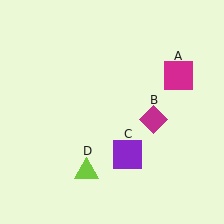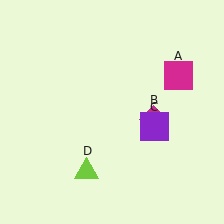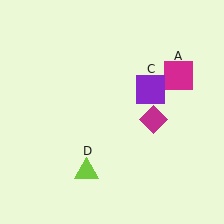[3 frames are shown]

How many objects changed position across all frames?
1 object changed position: purple square (object C).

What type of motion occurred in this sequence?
The purple square (object C) rotated counterclockwise around the center of the scene.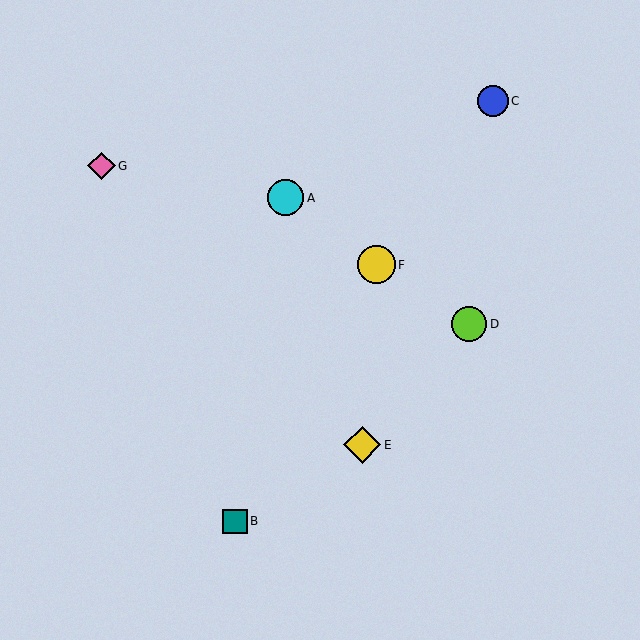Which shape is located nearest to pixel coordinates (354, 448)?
The yellow diamond (labeled E) at (362, 445) is nearest to that location.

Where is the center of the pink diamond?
The center of the pink diamond is at (101, 166).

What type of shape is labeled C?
Shape C is a blue circle.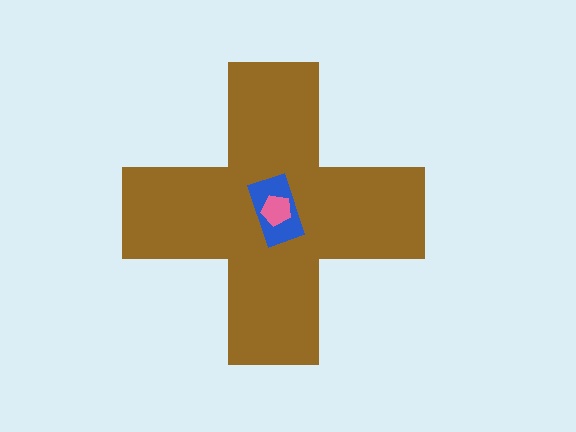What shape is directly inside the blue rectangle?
The pink pentagon.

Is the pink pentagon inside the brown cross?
Yes.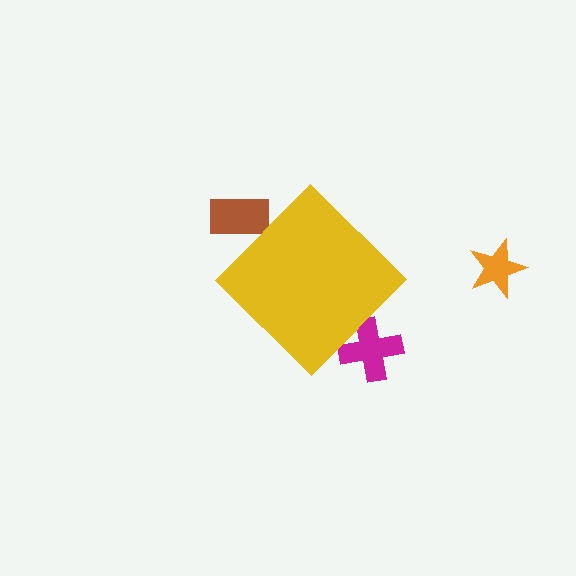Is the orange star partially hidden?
No, the orange star is fully visible.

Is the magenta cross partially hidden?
Yes, the magenta cross is partially hidden behind the yellow diamond.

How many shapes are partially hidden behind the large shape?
2 shapes are partially hidden.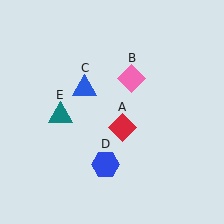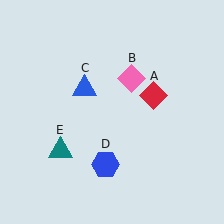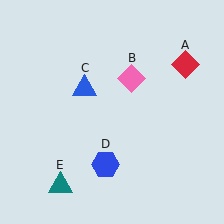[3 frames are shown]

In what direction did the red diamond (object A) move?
The red diamond (object A) moved up and to the right.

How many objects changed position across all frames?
2 objects changed position: red diamond (object A), teal triangle (object E).